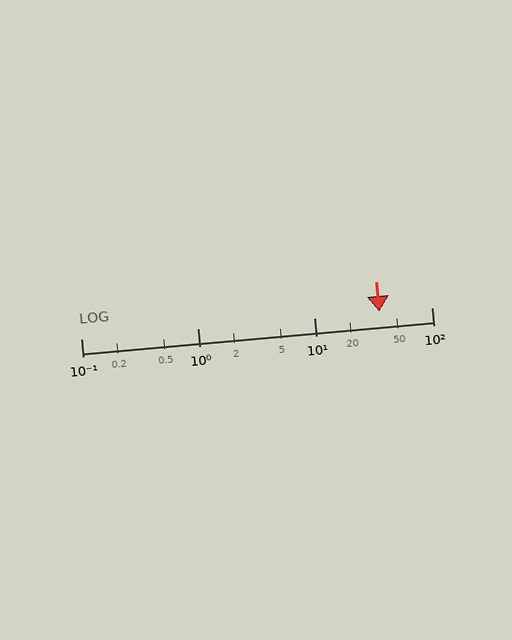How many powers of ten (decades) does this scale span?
The scale spans 3 decades, from 0.1 to 100.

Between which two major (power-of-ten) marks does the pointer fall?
The pointer is between 10 and 100.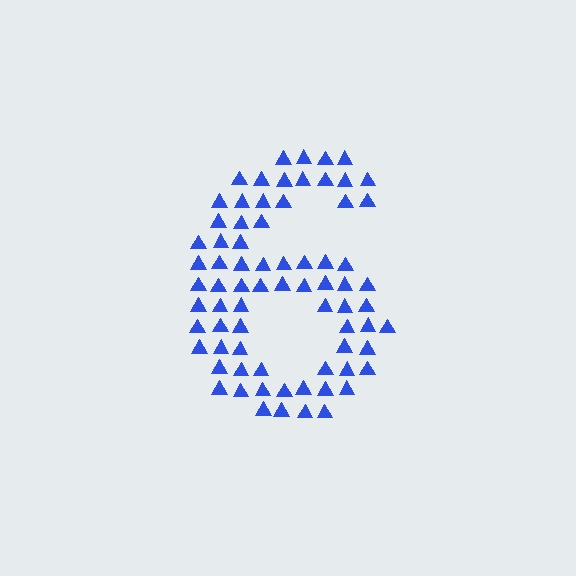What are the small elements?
The small elements are triangles.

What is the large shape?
The large shape is the digit 6.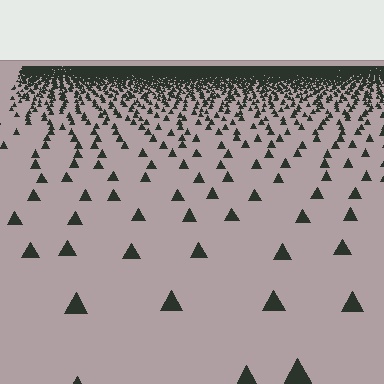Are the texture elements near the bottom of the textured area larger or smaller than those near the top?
Larger. Near the bottom, elements are closer to the viewer and appear at a bigger on-screen size.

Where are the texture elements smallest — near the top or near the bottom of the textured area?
Near the top.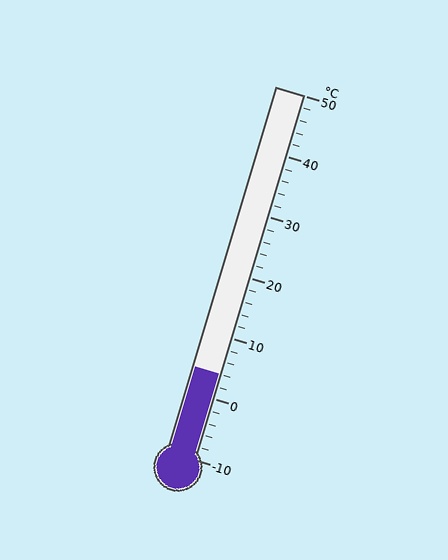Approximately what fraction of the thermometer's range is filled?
The thermometer is filled to approximately 25% of its range.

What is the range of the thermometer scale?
The thermometer scale ranges from -10°C to 50°C.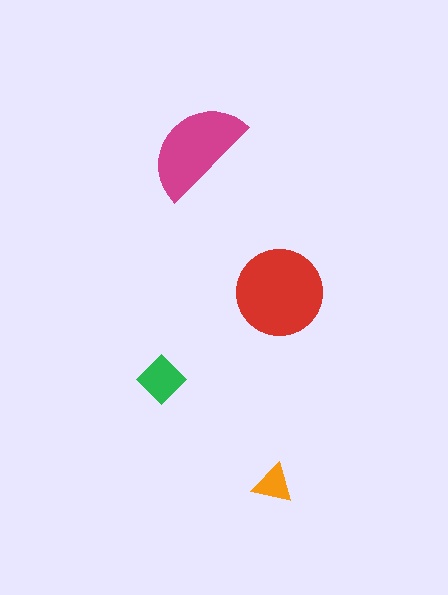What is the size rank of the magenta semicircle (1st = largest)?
2nd.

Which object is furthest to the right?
The red circle is rightmost.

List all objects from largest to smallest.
The red circle, the magenta semicircle, the green diamond, the orange triangle.